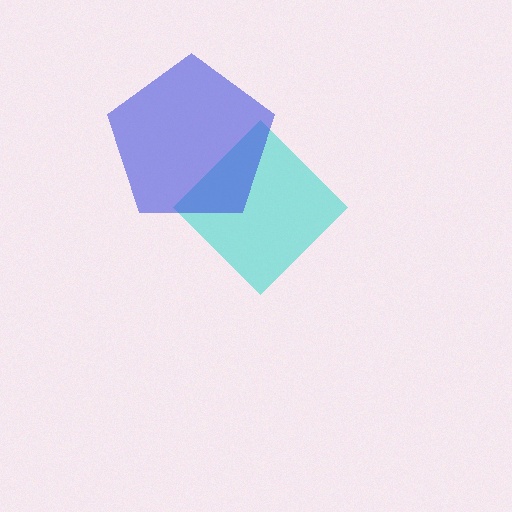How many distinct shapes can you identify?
There are 2 distinct shapes: a cyan diamond, a blue pentagon.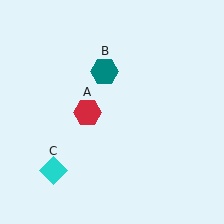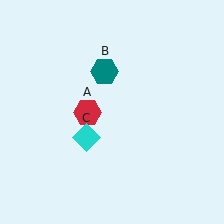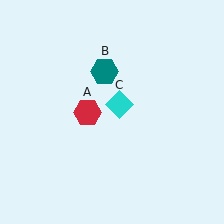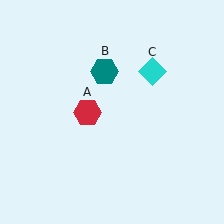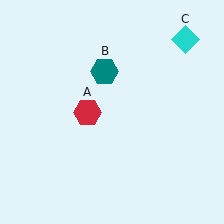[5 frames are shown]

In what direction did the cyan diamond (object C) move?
The cyan diamond (object C) moved up and to the right.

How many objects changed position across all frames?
1 object changed position: cyan diamond (object C).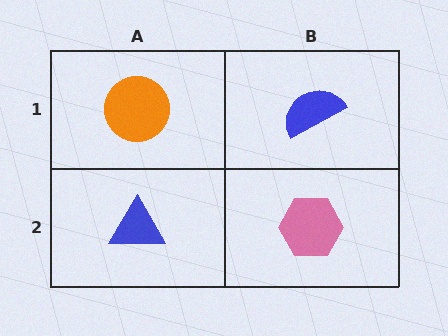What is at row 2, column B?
A pink hexagon.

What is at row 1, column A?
An orange circle.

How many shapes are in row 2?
2 shapes.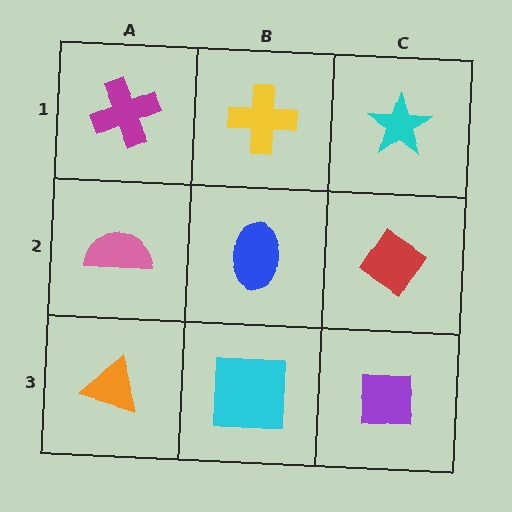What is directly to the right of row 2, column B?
A red diamond.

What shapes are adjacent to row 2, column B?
A yellow cross (row 1, column B), a cyan square (row 3, column B), a pink semicircle (row 2, column A), a red diamond (row 2, column C).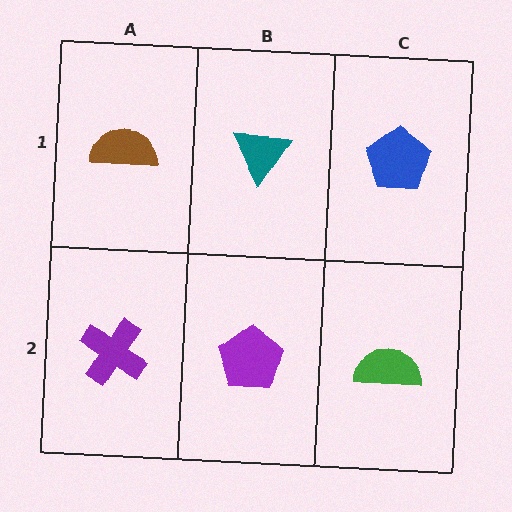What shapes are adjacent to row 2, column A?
A brown semicircle (row 1, column A), a purple pentagon (row 2, column B).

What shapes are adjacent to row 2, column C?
A blue pentagon (row 1, column C), a purple pentagon (row 2, column B).